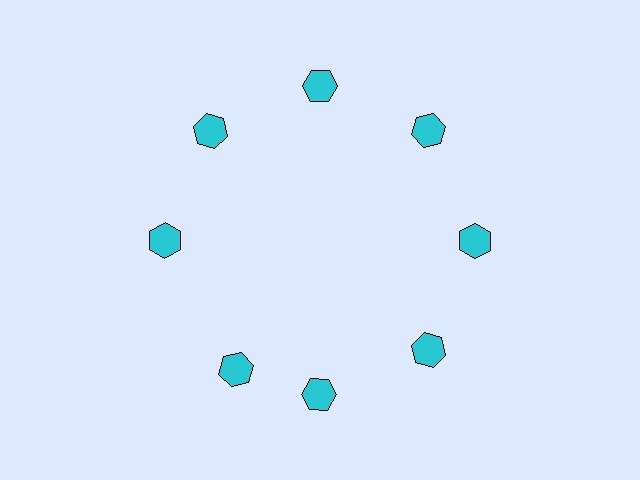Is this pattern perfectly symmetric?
No. The 8 cyan hexagons are arranged in a ring, but one element near the 8 o'clock position is rotated out of alignment along the ring, breaking the 8-fold rotational symmetry.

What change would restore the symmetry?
The symmetry would be restored by rotating it back into even spacing with its neighbors so that all 8 hexagons sit at equal angles and equal distance from the center.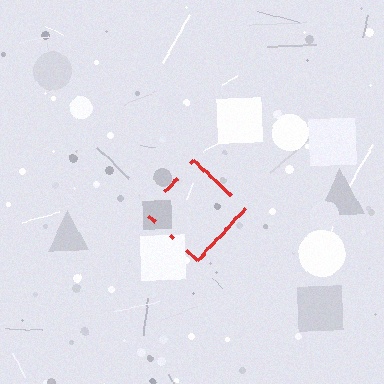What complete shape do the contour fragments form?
The contour fragments form a diamond.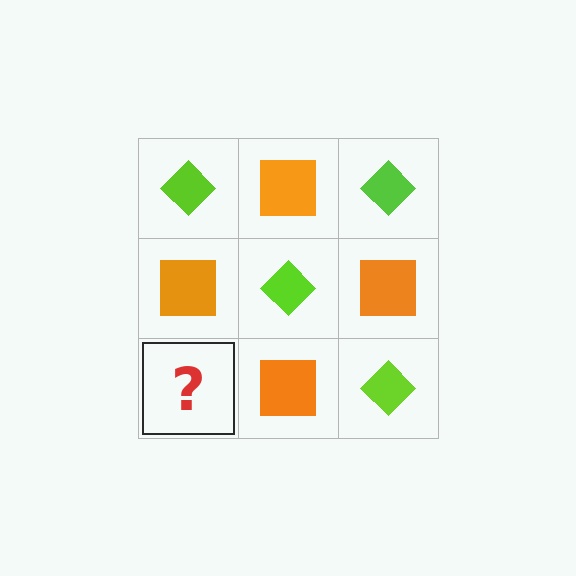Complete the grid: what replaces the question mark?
The question mark should be replaced with a lime diamond.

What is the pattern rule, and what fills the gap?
The rule is that it alternates lime diamond and orange square in a checkerboard pattern. The gap should be filled with a lime diamond.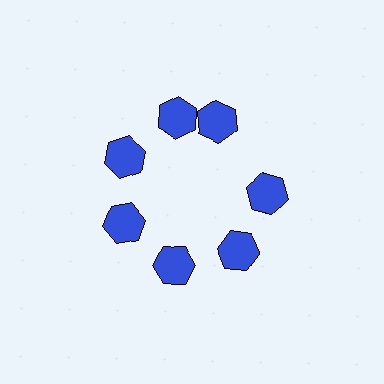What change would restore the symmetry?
The symmetry would be restored by rotating it back into even spacing with its neighbors so that all 7 hexagons sit at equal angles and equal distance from the center.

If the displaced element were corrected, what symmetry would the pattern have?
It would have 7-fold rotational symmetry — the pattern would map onto itself every 51 degrees.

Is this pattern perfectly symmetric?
No. The 7 blue hexagons are arranged in a ring, but one element near the 1 o'clock position is rotated out of alignment along the ring, breaking the 7-fold rotational symmetry.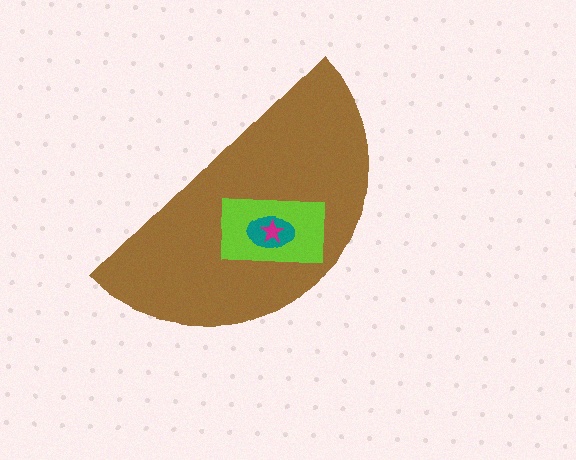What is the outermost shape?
The brown semicircle.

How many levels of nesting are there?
4.